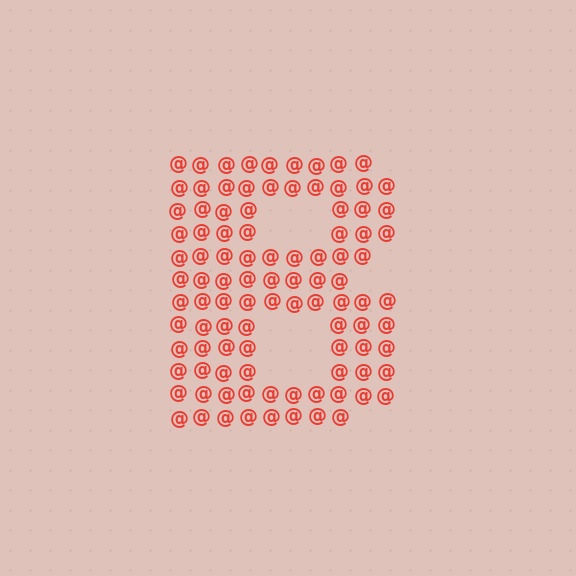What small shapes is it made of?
It is made of small at signs.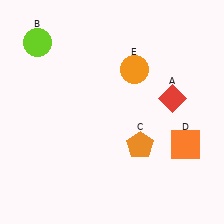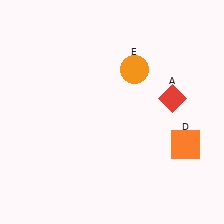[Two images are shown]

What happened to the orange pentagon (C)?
The orange pentagon (C) was removed in Image 2. It was in the bottom-right area of Image 1.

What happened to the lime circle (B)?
The lime circle (B) was removed in Image 2. It was in the top-left area of Image 1.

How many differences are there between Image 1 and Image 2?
There are 2 differences between the two images.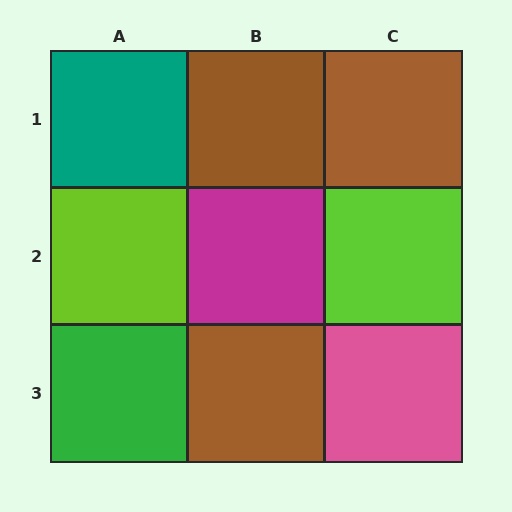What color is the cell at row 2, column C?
Lime.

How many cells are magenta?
1 cell is magenta.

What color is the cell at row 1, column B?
Brown.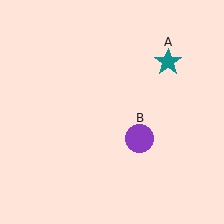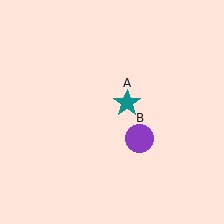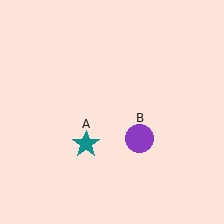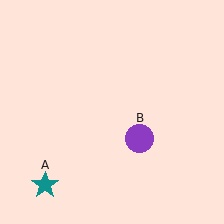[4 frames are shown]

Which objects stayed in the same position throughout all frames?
Purple circle (object B) remained stationary.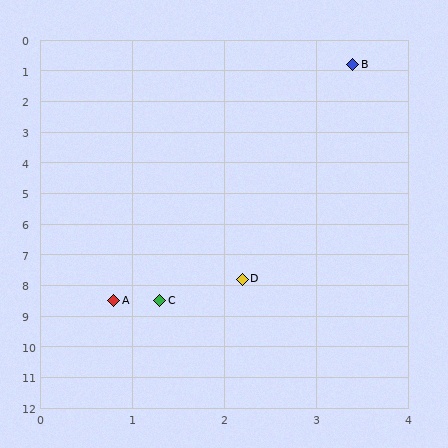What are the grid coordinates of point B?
Point B is at approximately (3.4, 0.8).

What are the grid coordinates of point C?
Point C is at approximately (1.3, 8.5).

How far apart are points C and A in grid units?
Points C and A are about 0.5 grid units apart.